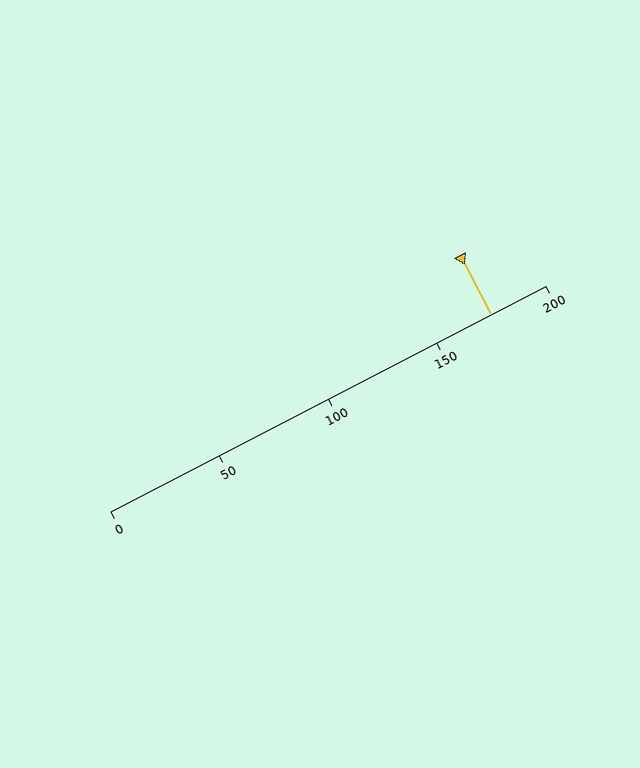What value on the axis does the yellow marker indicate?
The marker indicates approximately 175.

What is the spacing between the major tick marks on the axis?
The major ticks are spaced 50 apart.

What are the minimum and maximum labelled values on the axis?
The axis runs from 0 to 200.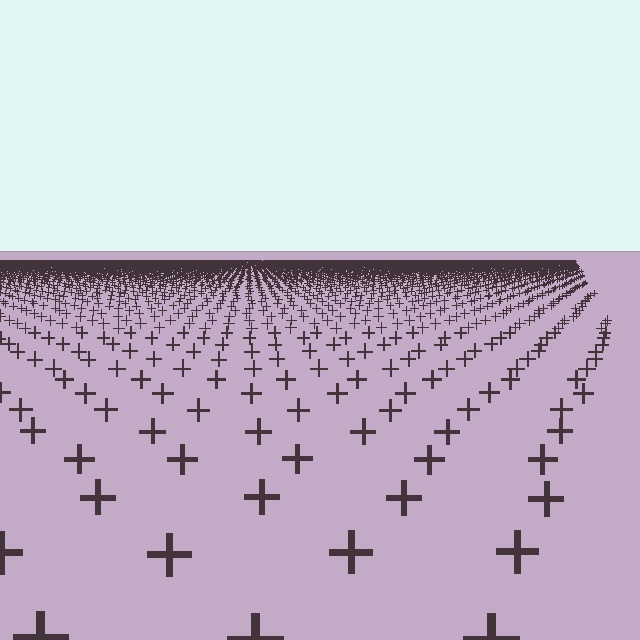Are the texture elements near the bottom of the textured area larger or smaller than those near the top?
Larger. Near the bottom, elements are closer to the viewer and appear at a bigger on-screen size.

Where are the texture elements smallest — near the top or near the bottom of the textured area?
Near the top.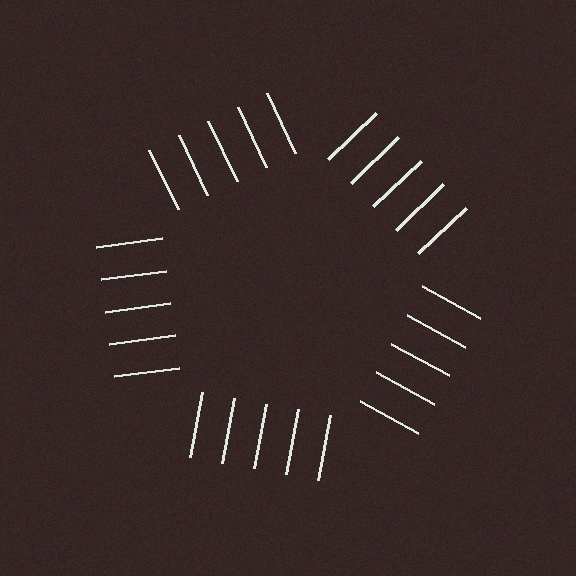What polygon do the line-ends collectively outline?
An illusory pentagon — the line segments terminate on its edges but no continuous stroke is drawn.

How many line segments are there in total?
25 — 5 along each of the 5 edges.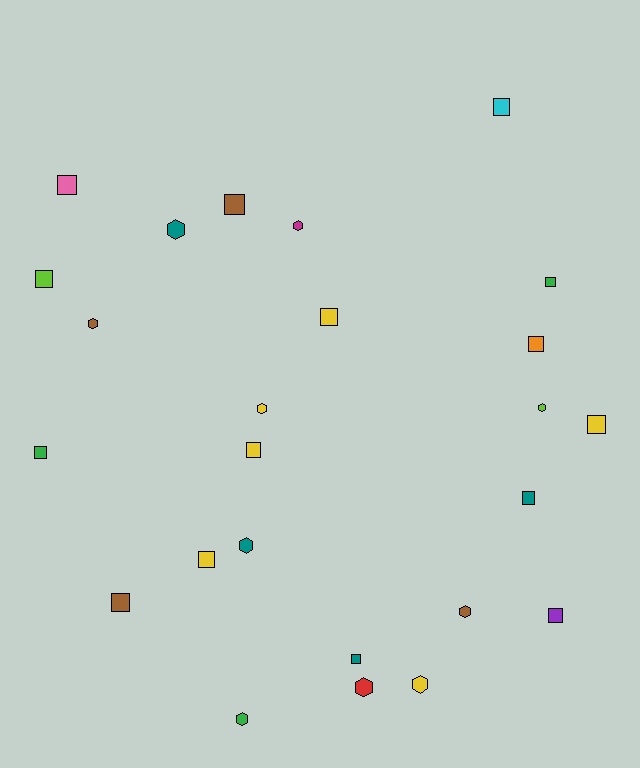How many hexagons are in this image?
There are 10 hexagons.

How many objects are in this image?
There are 25 objects.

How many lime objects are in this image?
There are 2 lime objects.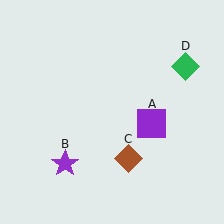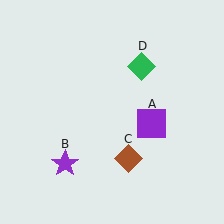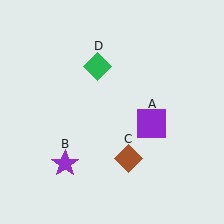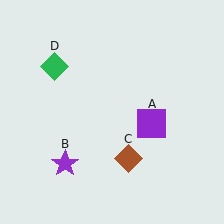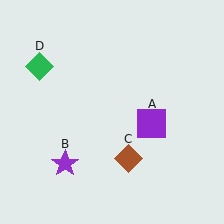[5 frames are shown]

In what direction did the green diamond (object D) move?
The green diamond (object D) moved left.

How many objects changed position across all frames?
1 object changed position: green diamond (object D).